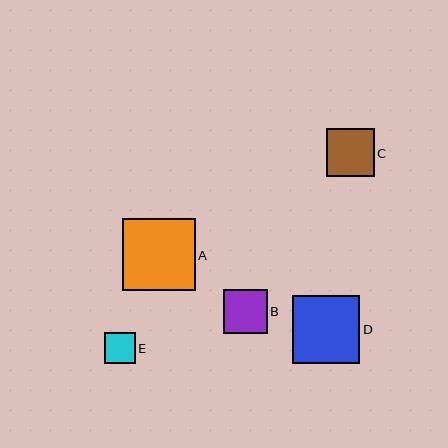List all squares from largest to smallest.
From largest to smallest: A, D, C, B, E.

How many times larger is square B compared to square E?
Square B is approximately 1.4 times the size of square E.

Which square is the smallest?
Square E is the smallest with a size of approximately 31 pixels.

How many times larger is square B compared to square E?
Square B is approximately 1.4 times the size of square E.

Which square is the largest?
Square A is the largest with a size of approximately 72 pixels.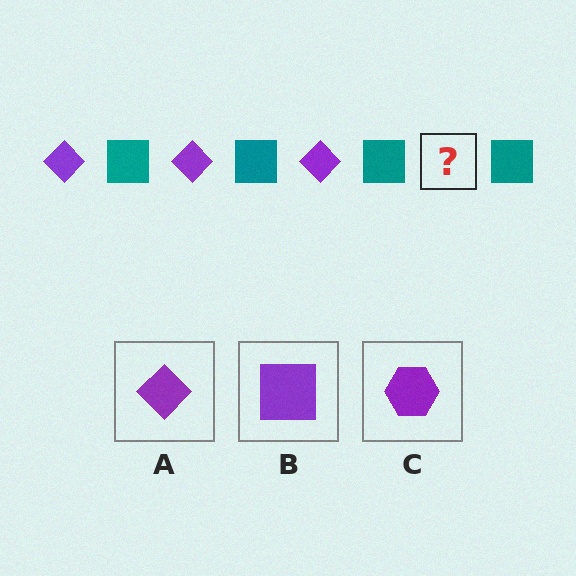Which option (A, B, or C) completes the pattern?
A.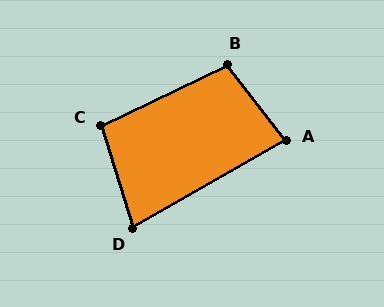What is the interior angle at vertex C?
Approximately 99 degrees (obtuse).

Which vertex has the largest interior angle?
B, at approximately 103 degrees.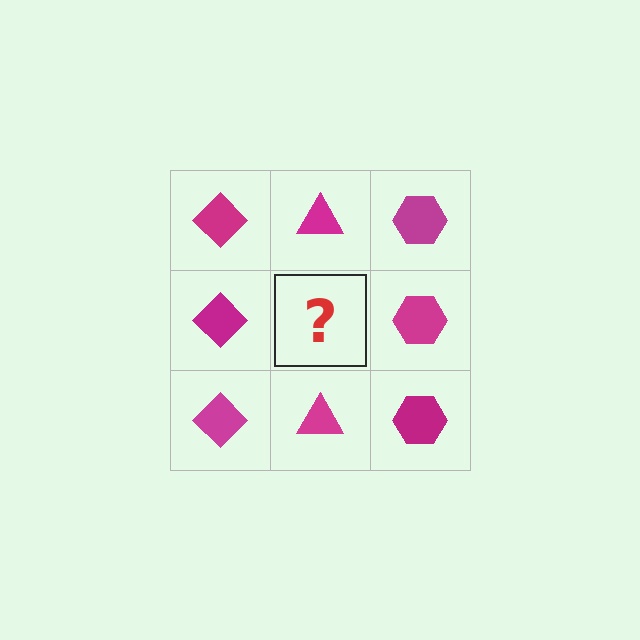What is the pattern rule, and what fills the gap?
The rule is that each column has a consistent shape. The gap should be filled with a magenta triangle.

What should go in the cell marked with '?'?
The missing cell should contain a magenta triangle.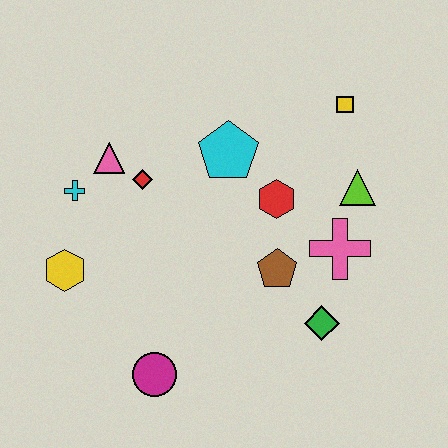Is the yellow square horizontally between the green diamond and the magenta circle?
No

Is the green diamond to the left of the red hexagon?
No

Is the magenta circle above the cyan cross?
No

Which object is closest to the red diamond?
The pink triangle is closest to the red diamond.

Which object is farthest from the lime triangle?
The yellow hexagon is farthest from the lime triangle.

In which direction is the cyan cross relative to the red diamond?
The cyan cross is to the left of the red diamond.